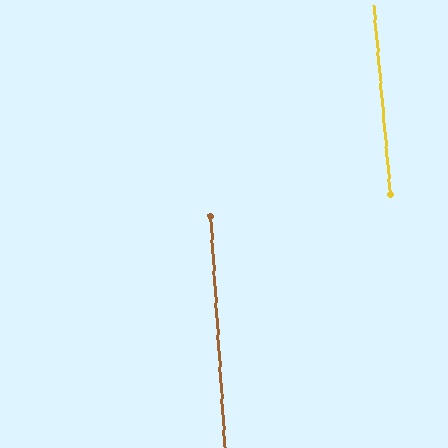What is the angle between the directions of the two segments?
Approximately 1 degree.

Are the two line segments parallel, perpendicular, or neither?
Parallel — their directions differ by only 1.2°.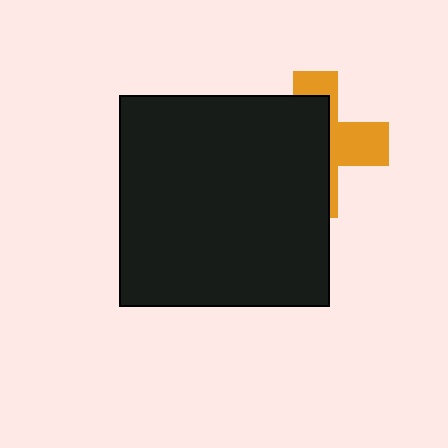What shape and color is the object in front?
The object in front is a black square.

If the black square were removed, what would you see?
You would see the complete orange cross.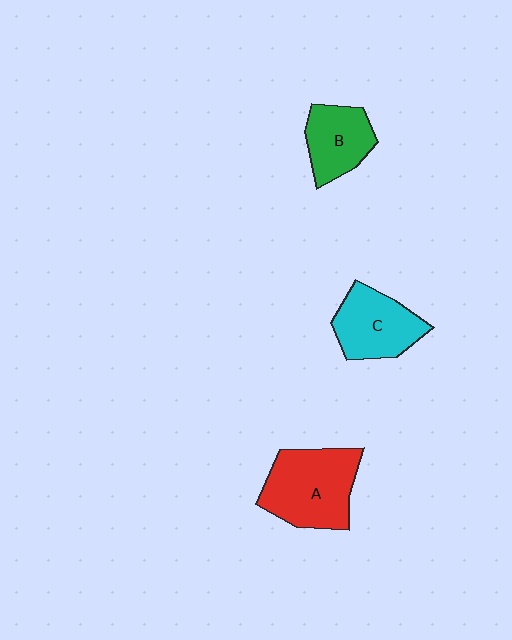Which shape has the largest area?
Shape A (red).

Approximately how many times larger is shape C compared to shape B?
Approximately 1.2 times.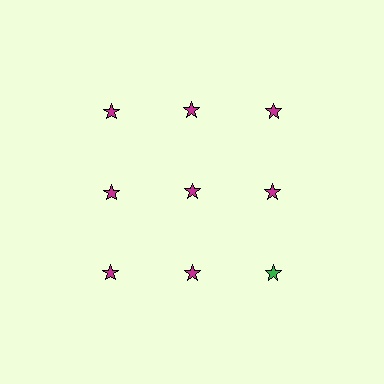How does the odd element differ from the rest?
It has a different color: green instead of magenta.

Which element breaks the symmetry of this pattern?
The green star in the third row, center column breaks the symmetry. All other shapes are magenta stars.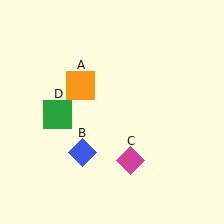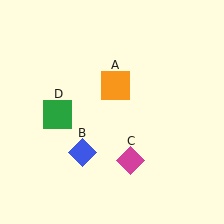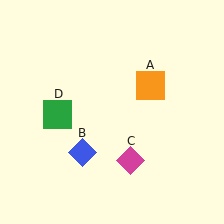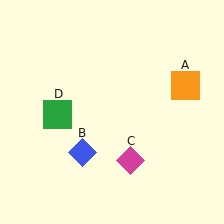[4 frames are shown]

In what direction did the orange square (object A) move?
The orange square (object A) moved right.